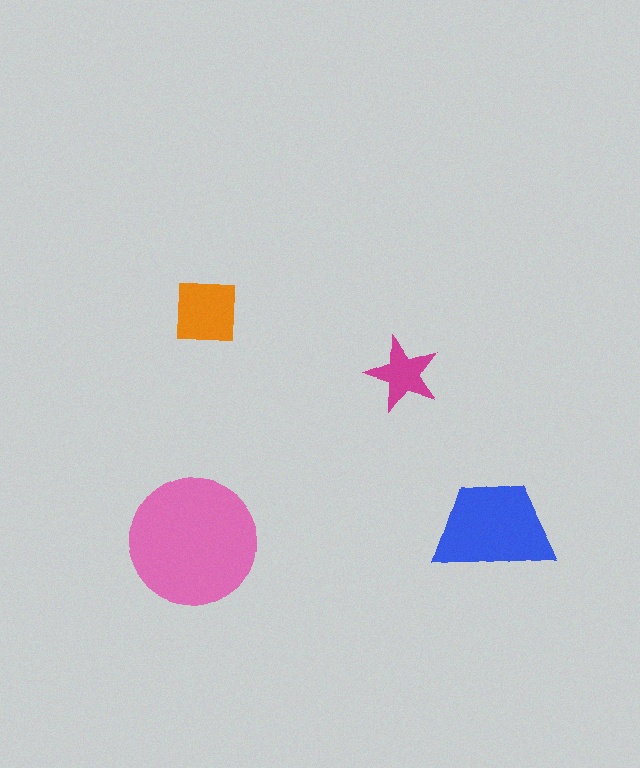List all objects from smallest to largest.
The magenta star, the orange square, the blue trapezoid, the pink circle.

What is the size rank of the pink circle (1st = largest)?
1st.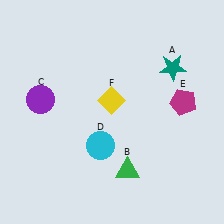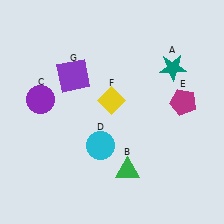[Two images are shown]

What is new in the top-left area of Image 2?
A purple square (G) was added in the top-left area of Image 2.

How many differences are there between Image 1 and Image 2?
There is 1 difference between the two images.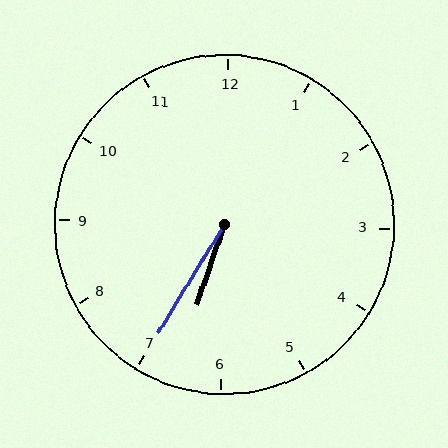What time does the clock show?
6:35.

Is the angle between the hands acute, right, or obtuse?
It is acute.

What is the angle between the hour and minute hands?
Approximately 12 degrees.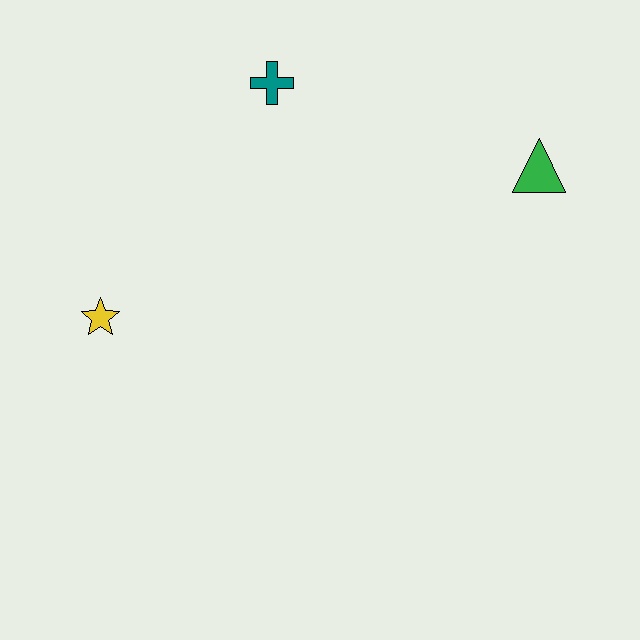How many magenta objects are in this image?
There are no magenta objects.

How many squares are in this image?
There are no squares.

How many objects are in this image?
There are 3 objects.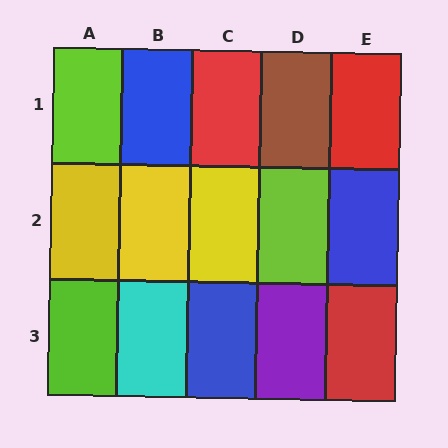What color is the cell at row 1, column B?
Blue.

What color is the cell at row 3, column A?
Lime.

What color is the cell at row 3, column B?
Cyan.